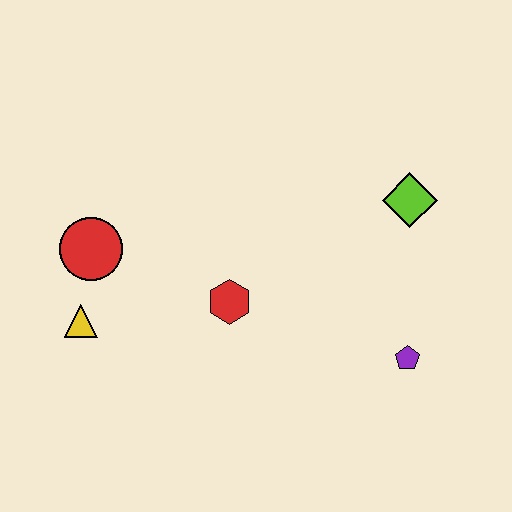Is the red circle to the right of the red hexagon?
No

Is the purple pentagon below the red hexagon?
Yes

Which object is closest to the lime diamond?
The purple pentagon is closest to the lime diamond.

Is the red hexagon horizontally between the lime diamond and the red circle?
Yes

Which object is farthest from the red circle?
The purple pentagon is farthest from the red circle.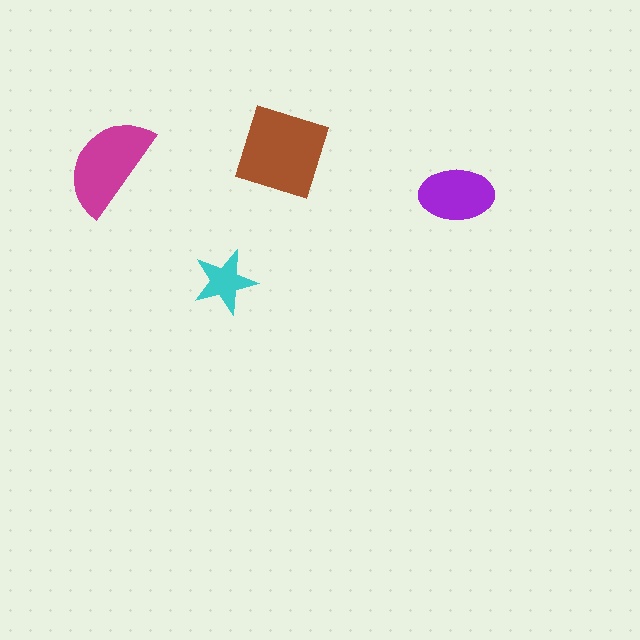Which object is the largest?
The brown square.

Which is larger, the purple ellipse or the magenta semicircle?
The magenta semicircle.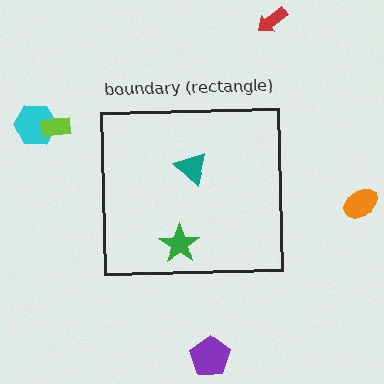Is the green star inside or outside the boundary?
Inside.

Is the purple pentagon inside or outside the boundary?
Outside.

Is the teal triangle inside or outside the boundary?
Inside.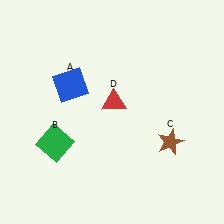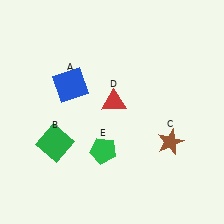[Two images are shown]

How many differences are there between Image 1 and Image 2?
There is 1 difference between the two images.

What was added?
A green pentagon (E) was added in Image 2.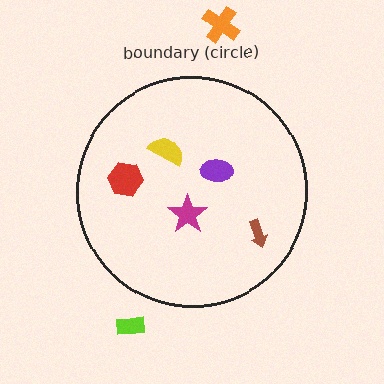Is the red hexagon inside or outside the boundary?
Inside.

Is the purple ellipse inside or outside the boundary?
Inside.